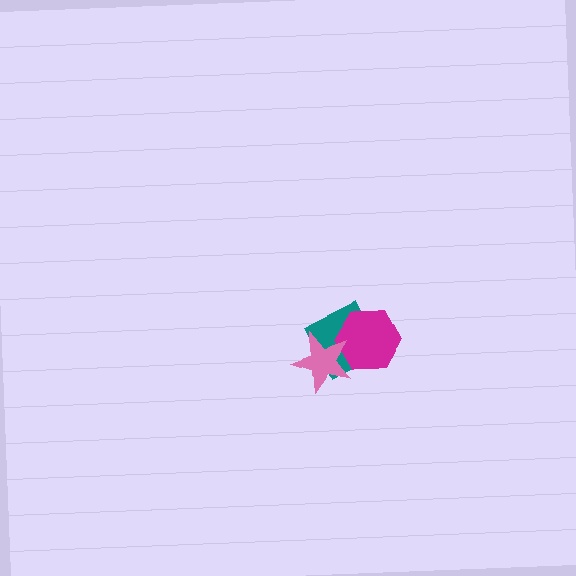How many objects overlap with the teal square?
2 objects overlap with the teal square.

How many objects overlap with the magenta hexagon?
2 objects overlap with the magenta hexagon.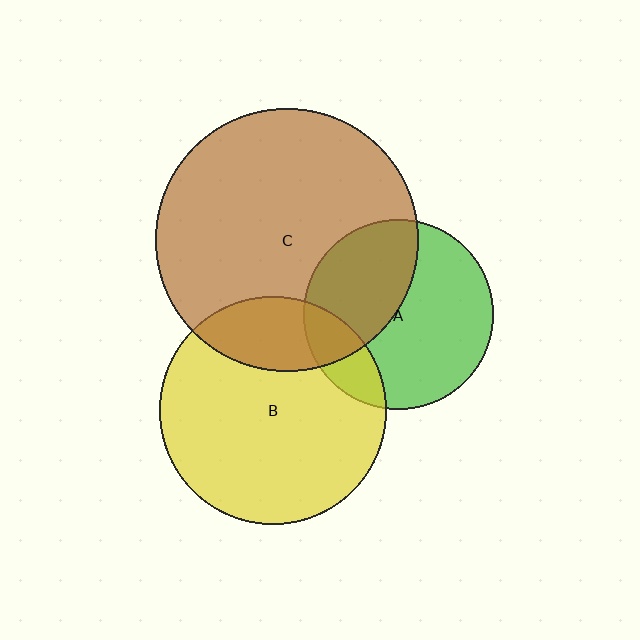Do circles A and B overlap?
Yes.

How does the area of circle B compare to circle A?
Approximately 1.4 times.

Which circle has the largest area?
Circle C (brown).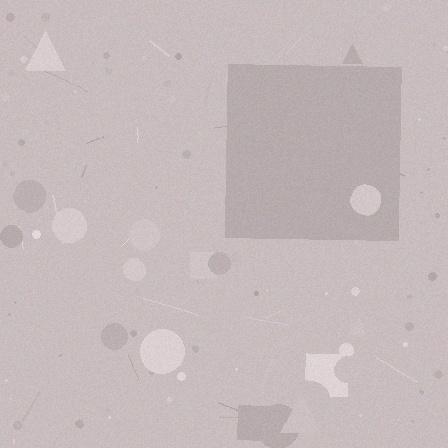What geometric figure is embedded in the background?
A square is embedded in the background.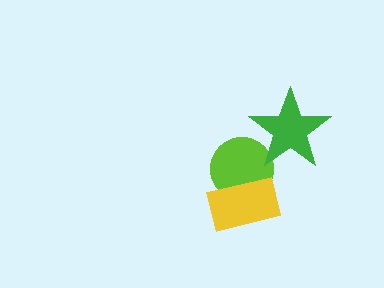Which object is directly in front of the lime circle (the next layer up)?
The yellow rectangle is directly in front of the lime circle.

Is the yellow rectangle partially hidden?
No, no other shape covers it.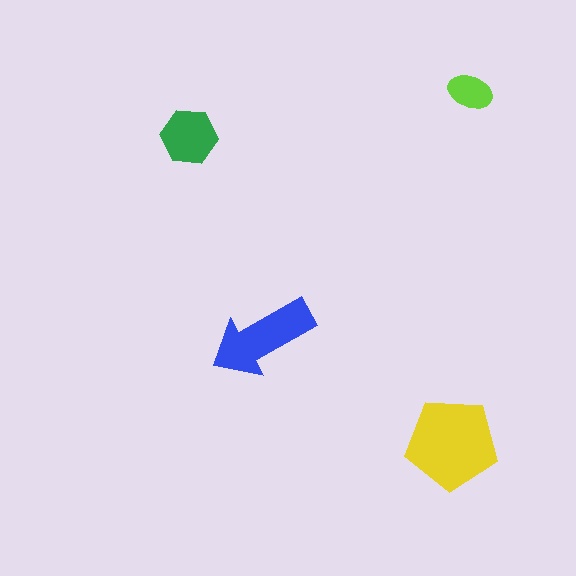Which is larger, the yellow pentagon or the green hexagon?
The yellow pentagon.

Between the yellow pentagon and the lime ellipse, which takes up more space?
The yellow pentagon.